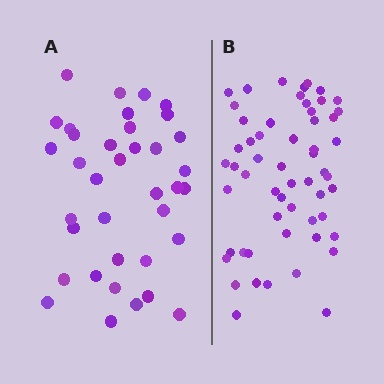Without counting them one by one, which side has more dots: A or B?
Region B (the right region) has more dots.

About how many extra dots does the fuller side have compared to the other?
Region B has approximately 20 more dots than region A.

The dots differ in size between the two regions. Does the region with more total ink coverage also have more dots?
No. Region A has more total ink coverage because its dots are larger, but region B actually contains more individual dots. Total area can be misleading — the number of items is what matters here.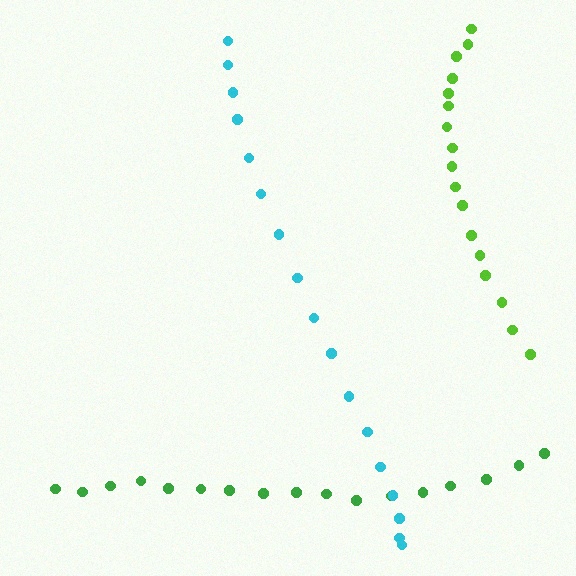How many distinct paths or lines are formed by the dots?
There are 3 distinct paths.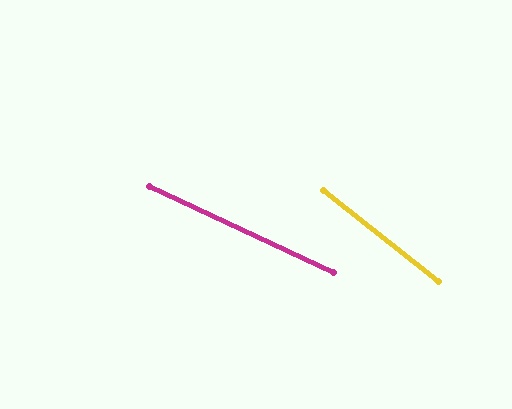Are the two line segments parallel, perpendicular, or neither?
Neither parallel nor perpendicular — they differ by about 13°.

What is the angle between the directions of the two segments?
Approximately 13 degrees.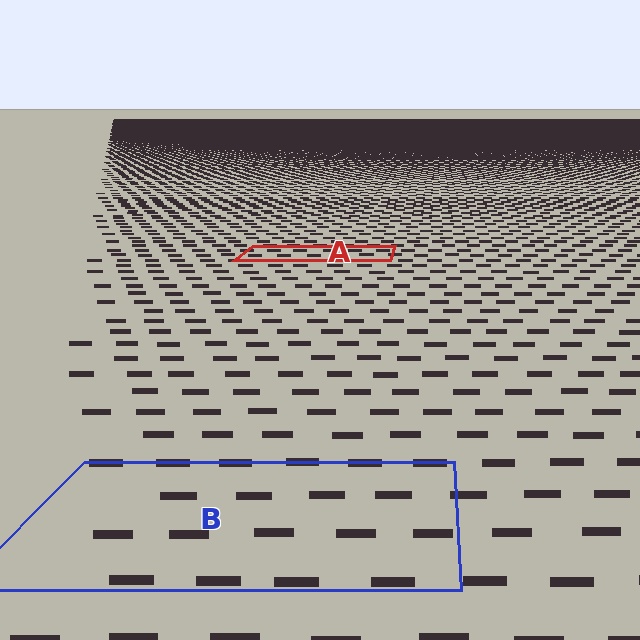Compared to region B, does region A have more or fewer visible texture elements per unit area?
Region A has more texture elements per unit area — they are packed more densely because it is farther away.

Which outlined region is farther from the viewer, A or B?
Region A is farther from the viewer — the texture elements inside it appear smaller and more densely packed.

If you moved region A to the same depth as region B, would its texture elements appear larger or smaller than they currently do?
They would appear larger. At a closer depth, the same texture elements are projected at a bigger on-screen size.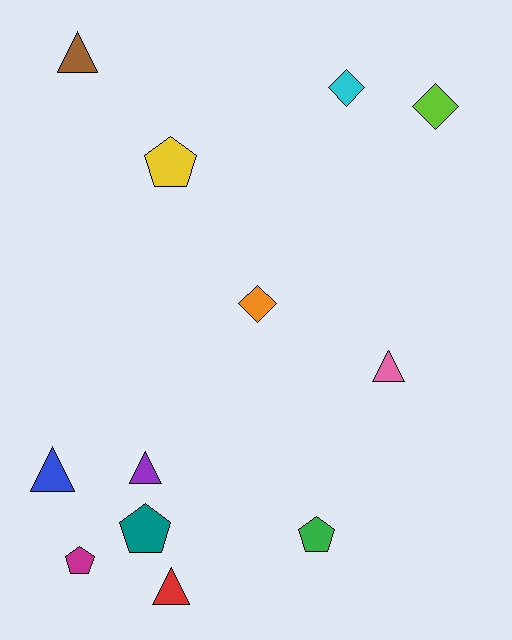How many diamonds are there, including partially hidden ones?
There are 3 diamonds.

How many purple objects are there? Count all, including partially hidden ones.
There is 1 purple object.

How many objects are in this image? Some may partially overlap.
There are 12 objects.